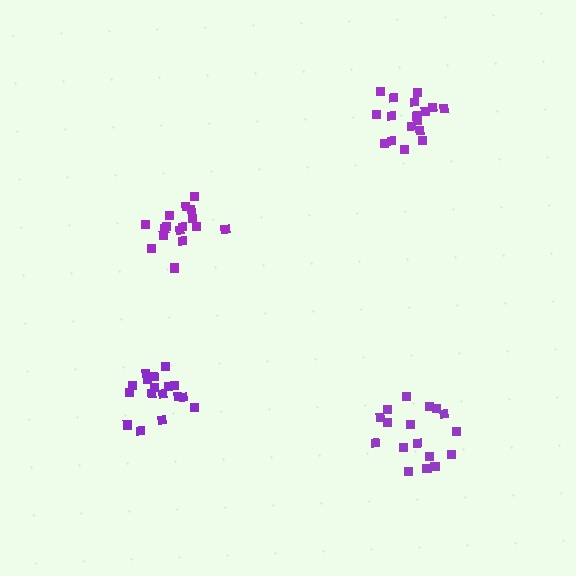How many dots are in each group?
Group 1: 17 dots, Group 2: 16 dots, Group 3: 17 dots, Group 4: 17 dots (67 total).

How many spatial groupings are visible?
There are 4 spatial groupings.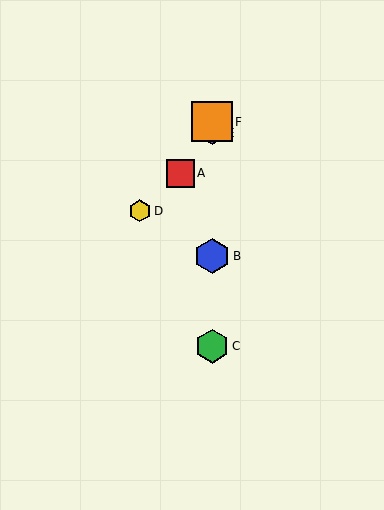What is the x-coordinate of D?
Object D is at x≈140.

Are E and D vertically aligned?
No, E is at x≈212 and D is at x≈140.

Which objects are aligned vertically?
Objects B, C, E, F are aligned vertically.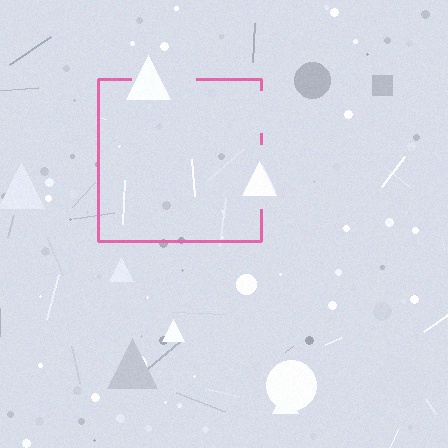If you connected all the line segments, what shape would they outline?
They would outline a square.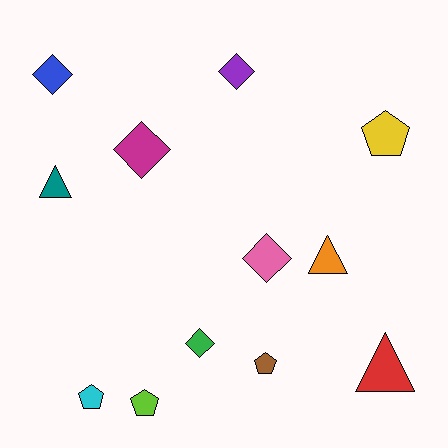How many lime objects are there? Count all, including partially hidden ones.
There is 1 lime object.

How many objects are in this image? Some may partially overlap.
There are 12 objects.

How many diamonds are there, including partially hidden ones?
There are 5 diamonds.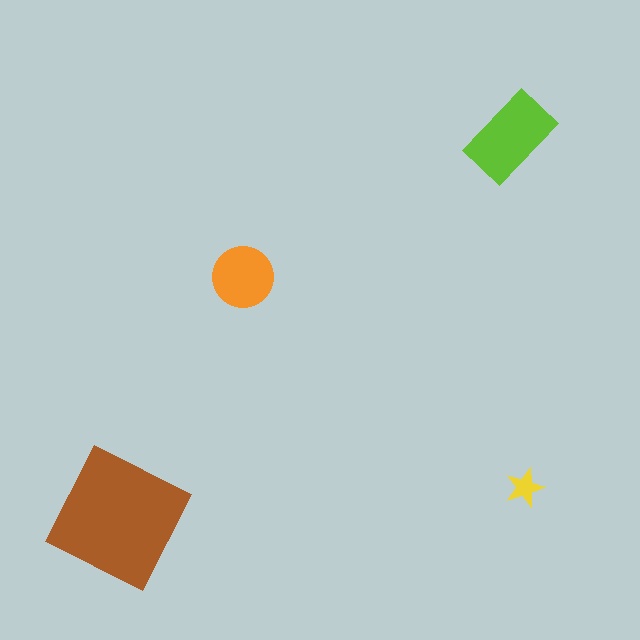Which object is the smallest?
The yellow star.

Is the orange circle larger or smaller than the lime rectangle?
Smaller.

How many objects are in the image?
There are 4 objects in the image.